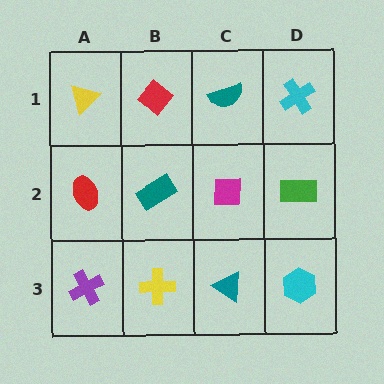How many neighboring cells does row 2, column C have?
4.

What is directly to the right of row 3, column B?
A teal triangle.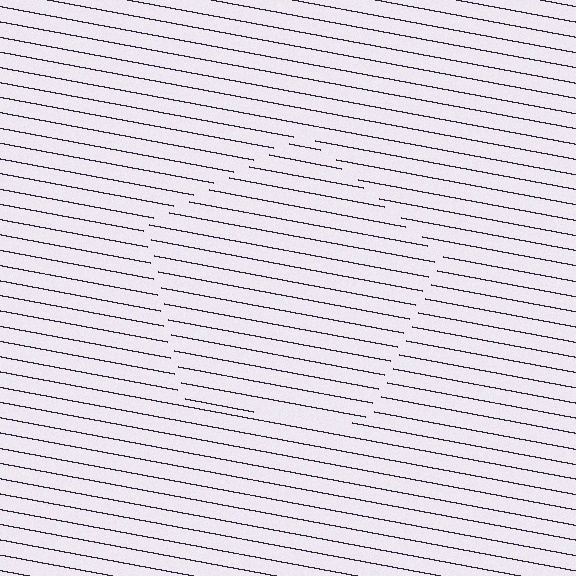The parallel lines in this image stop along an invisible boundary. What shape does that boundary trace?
An illusory pentagon. The interior of the shape contains the same grating, shifted by half a period — the contour is defined by the phase discontinuity where line-ends from the inner and outer gratings abut.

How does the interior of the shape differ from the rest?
The interior of the shape contains the same grating, shifted by half a period — the contour is defined by the phase discontinuity where line-ends from the inner and outer gratings abut.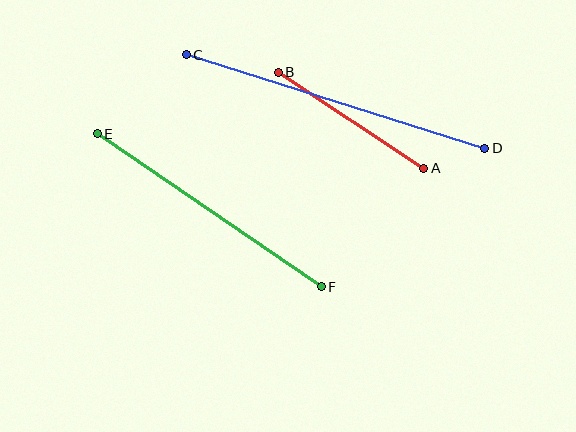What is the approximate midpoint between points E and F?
The midpoint is at approximately (209, 210) pixels.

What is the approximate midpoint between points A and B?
The midpoint is at approximately (351, 120) pixels.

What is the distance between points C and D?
The distance is approximately 313 pixels.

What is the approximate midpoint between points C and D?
The midpoint is at approximately (336, 101) pixels.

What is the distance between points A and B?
The distance is approximately 174 pixels.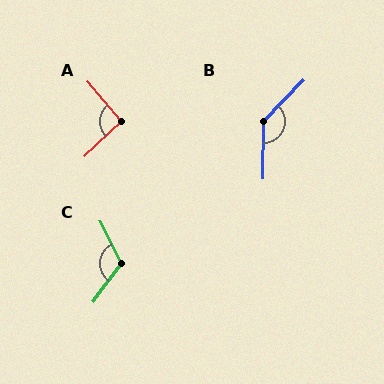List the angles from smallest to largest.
A (92°), C (117°), B (135°).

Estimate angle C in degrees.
Approximately 117 degrees.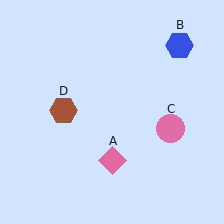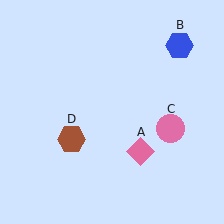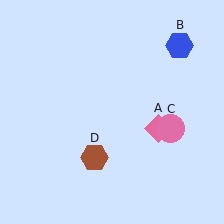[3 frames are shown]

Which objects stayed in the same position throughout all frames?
Blue hexagon (object B) and pink circle (object C) remained stationary.